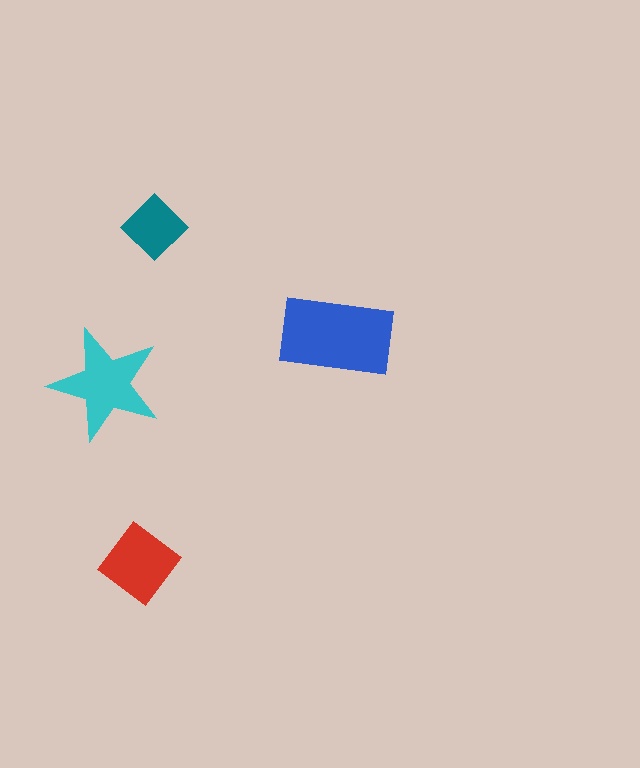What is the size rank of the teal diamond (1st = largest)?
4th.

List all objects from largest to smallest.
The blue rectangle, the cyan star, the red diamond, the teal diamond.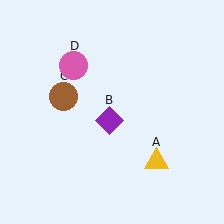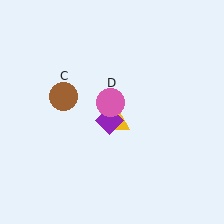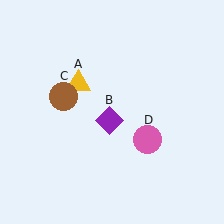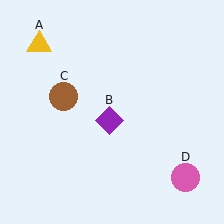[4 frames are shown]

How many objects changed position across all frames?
2 objects changed position: yellow triangle (object A), pink circle (object D).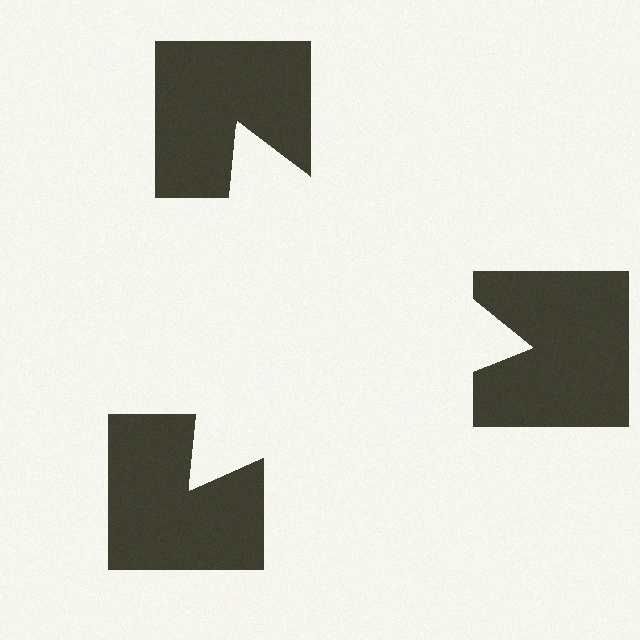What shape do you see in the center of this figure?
An illusory triangle — its edges are inferred from the aligned wedge cuts in the notched squares, not physically drawn.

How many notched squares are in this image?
There are 3 — one at each vertex of the illusory triangle.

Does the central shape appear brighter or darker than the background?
It typically appears slightly brighter than the background, even though no actual brightness change is drawn.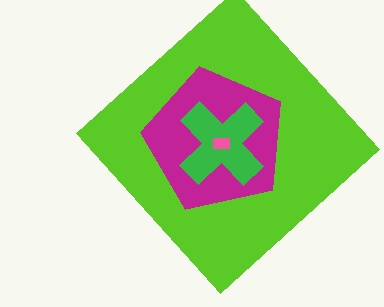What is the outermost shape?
The lime diamond.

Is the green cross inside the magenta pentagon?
Yes.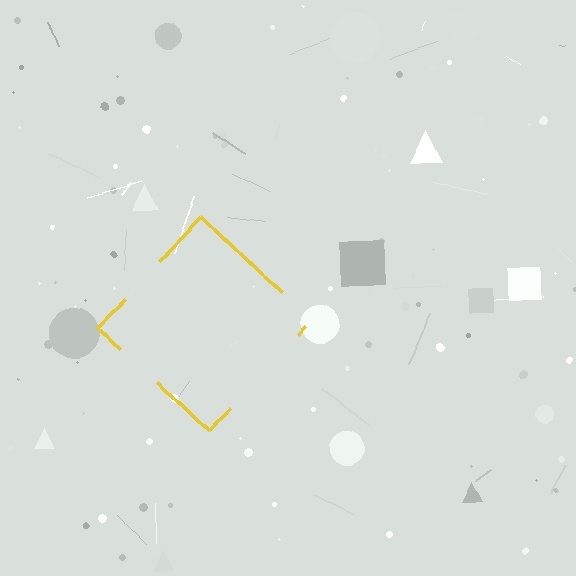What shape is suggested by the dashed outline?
The dashed outline suggests a diamond.